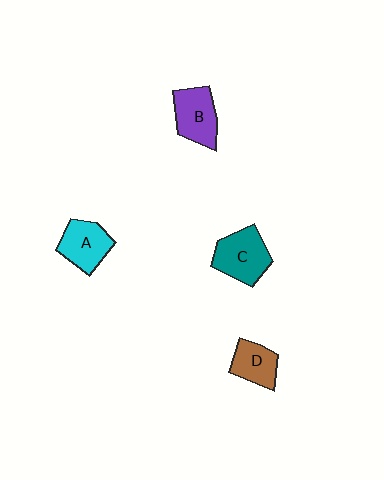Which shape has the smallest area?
Shape D (brown).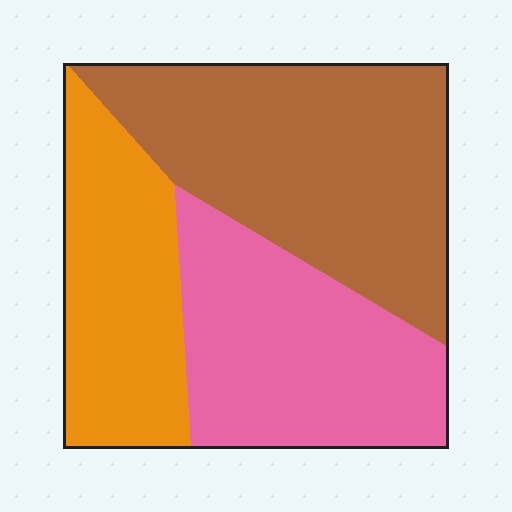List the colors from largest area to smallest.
From largest to smallest: brown, pink, orange.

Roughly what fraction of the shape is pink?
Pink takes up about one third (1/3) of the shape.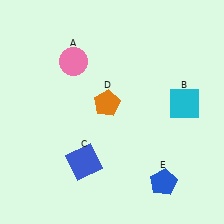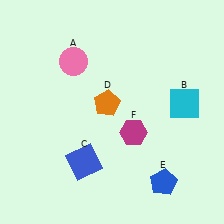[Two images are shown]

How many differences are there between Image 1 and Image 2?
There is 1 difference between the two images.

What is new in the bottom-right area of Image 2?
A magenta hexagon (F) was added in the bottom-right area of Image 2.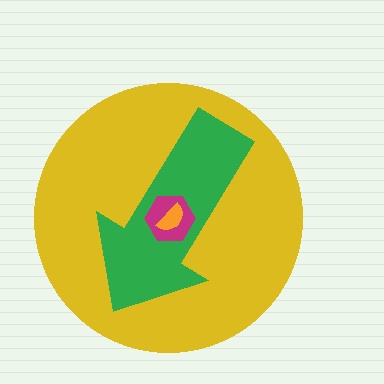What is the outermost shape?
The yellow circle.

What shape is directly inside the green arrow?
The magenta hexagon.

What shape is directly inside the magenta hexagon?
The orange semicircle.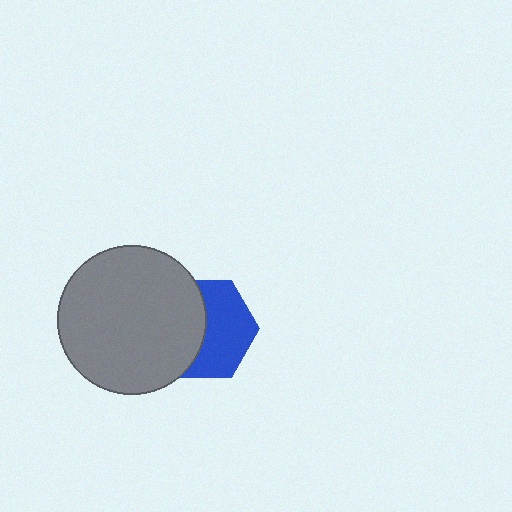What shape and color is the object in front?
The object in front is a gray circle.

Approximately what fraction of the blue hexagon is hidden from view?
Roughly 47% of the blue hexagon is hidden behind the gray circle.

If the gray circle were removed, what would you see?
You would see the complete blue hexagon.